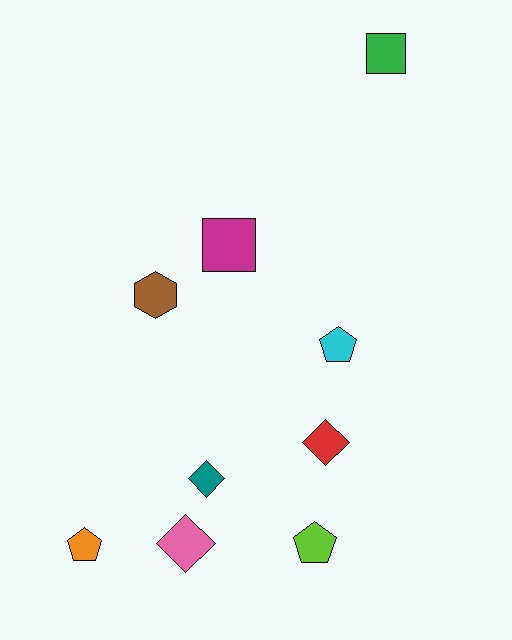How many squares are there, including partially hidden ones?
There are 2 squares.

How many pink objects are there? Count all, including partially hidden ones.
There is 1 pink object.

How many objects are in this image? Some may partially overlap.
There are 9 objects.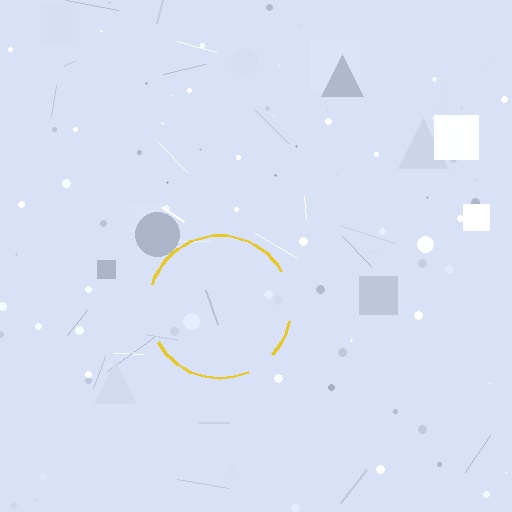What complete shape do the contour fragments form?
The contour fragments form a circle.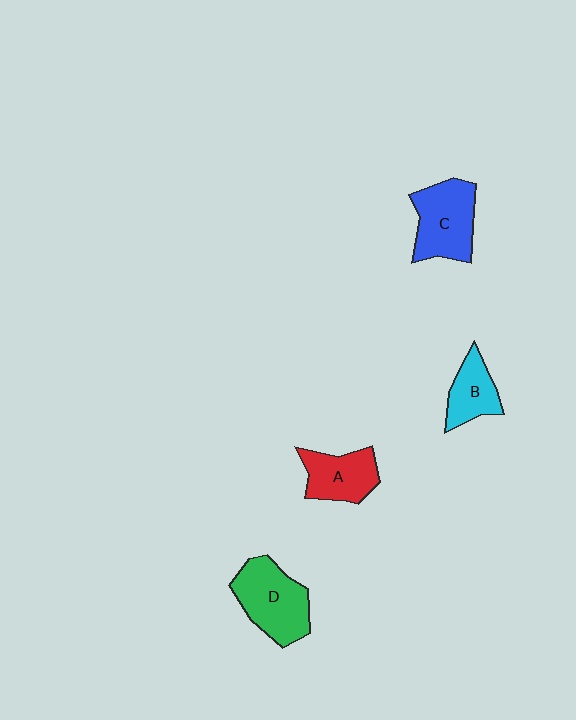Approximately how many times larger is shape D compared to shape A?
Approximately 1.4 times.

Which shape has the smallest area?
Shape B (cyan).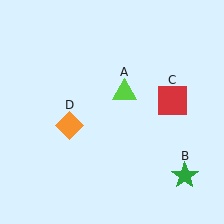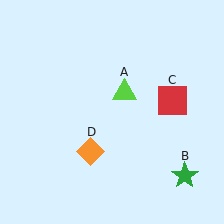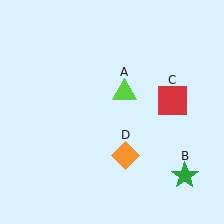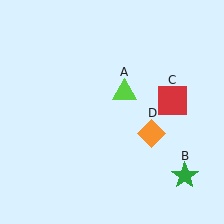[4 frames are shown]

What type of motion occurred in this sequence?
The orange diamond (object D) rotated counterclockwise around the center of the scene.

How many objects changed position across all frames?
1 object changed position: orange diamond (object D).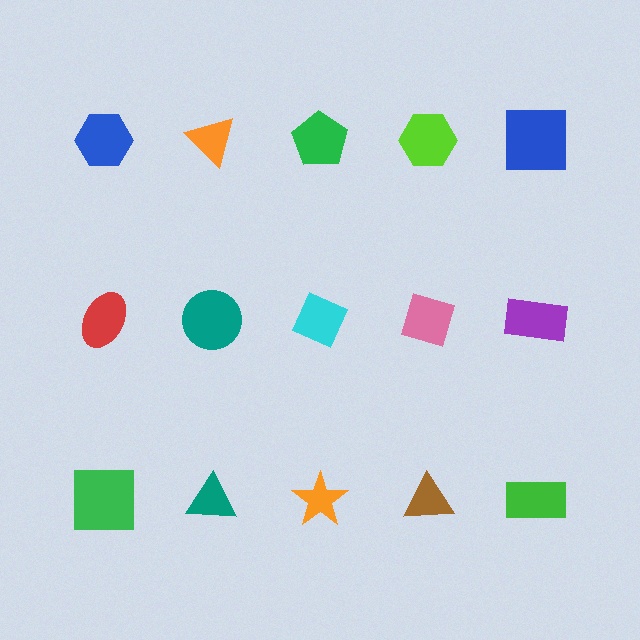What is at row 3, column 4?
A brown triangle.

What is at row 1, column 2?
An orange triangle.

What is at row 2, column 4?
A pink diamond.